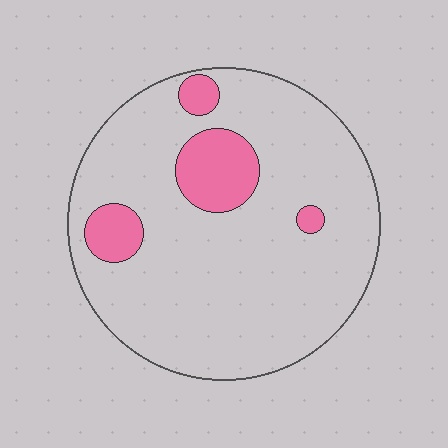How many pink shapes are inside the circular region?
4.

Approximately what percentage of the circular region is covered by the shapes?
Approximately 15%.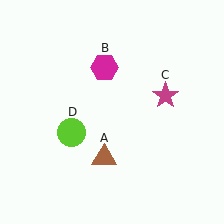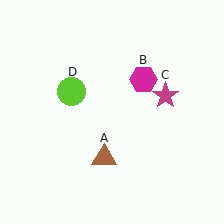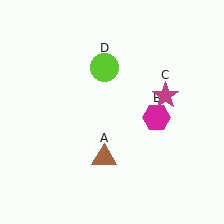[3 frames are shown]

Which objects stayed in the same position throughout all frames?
Brown triangle (object A) and magenta star (object C) remained stationary.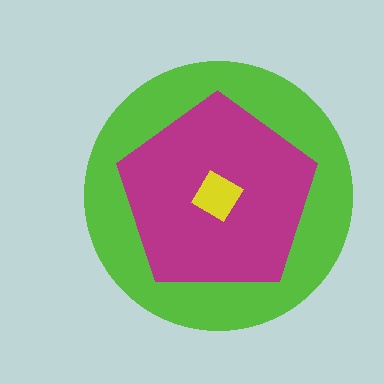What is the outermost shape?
The lime circle.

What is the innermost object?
The yellow diamond.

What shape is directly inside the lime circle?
The magenta pentagon.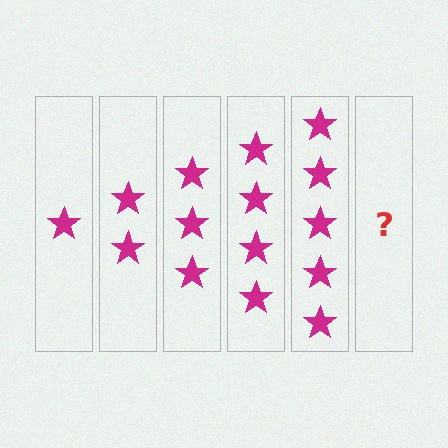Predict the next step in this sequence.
The next step is 6 stars.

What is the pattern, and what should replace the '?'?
The pattern is that each step adds one more star. The '?' should be 6 stars.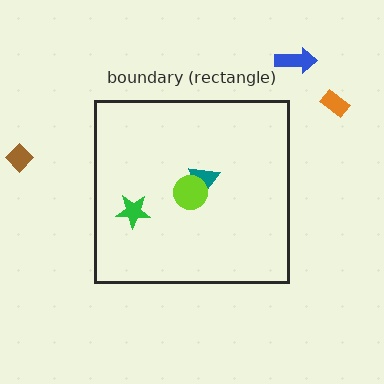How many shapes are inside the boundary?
3 inside, 3 outside.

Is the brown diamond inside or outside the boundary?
Outside.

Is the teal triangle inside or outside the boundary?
Inside.